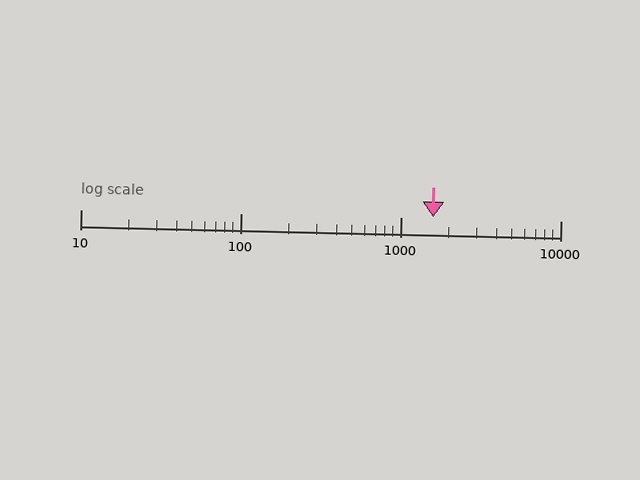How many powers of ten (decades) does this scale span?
The scale spans 3 decades, from 10 to 10000.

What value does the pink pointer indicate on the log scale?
The pointer indicates approximately 1600.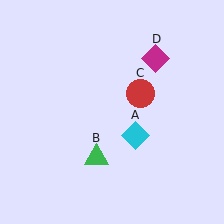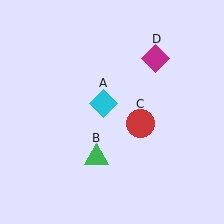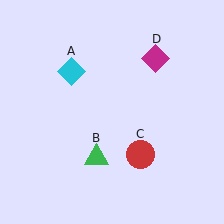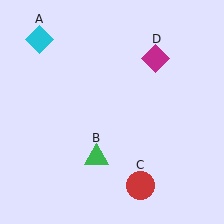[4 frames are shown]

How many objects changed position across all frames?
2 objects changed position: cyan diamond (object A), red circle (object C).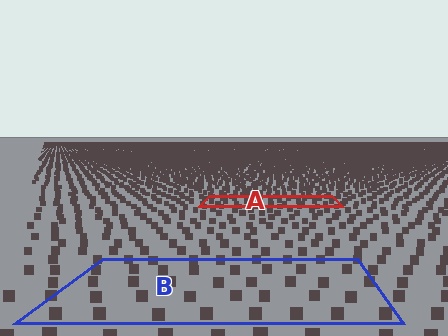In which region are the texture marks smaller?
The texture marks are smaller in region A, because it is farther away.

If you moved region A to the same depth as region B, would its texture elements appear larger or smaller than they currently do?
They would appear larger. At a closer depth, the same texture elements are projected at a bigger on-screen size.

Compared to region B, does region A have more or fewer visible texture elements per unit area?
Region A has more texture elements per unit area — they are packed more densely because it is farther away.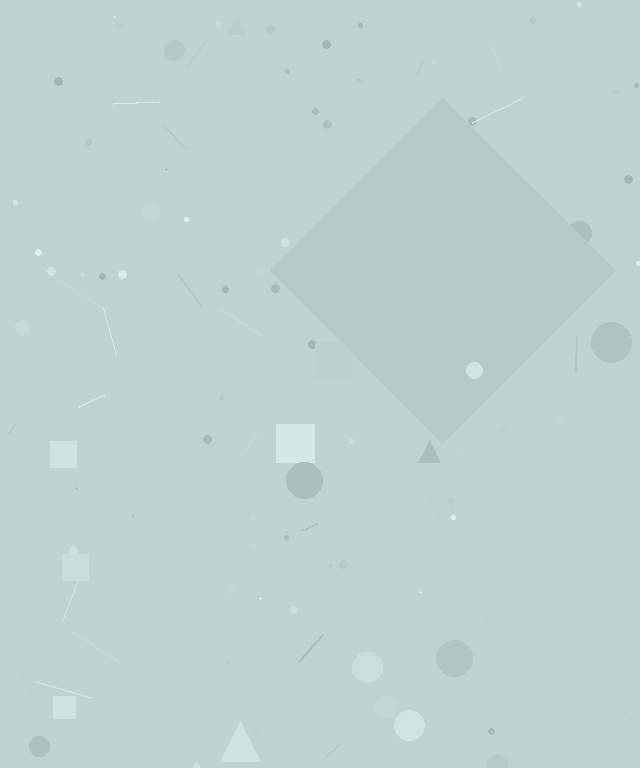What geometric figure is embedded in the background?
A diamond is embedded in the background.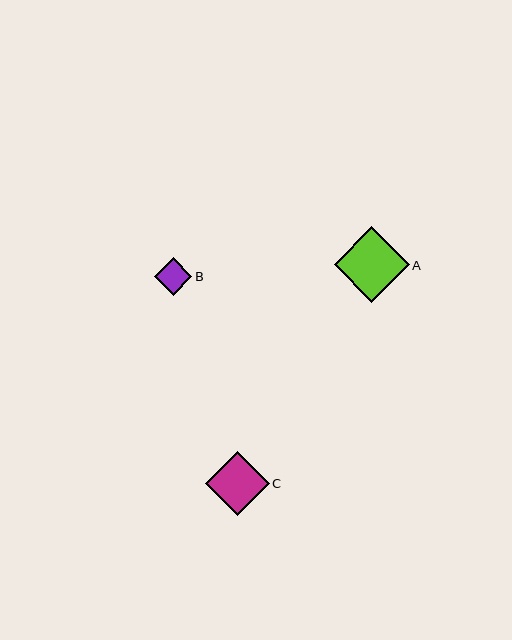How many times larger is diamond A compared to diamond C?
Diamond A is approximately 1.2 times the size of diamond C.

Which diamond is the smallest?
Diamond B is the smallest with a size of approximately 37 pixels.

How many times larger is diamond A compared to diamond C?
Diamond A is approximately 1.2 times the size of diamond C.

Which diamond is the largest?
Diamond A is the largest with a size of approximately 75 pixels.